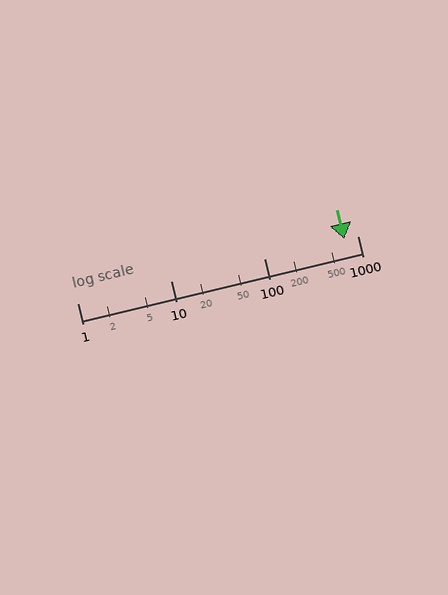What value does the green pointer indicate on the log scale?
The pointer indicates approximately 720.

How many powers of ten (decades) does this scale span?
The scale spans 3 decades, from 1 to 1000.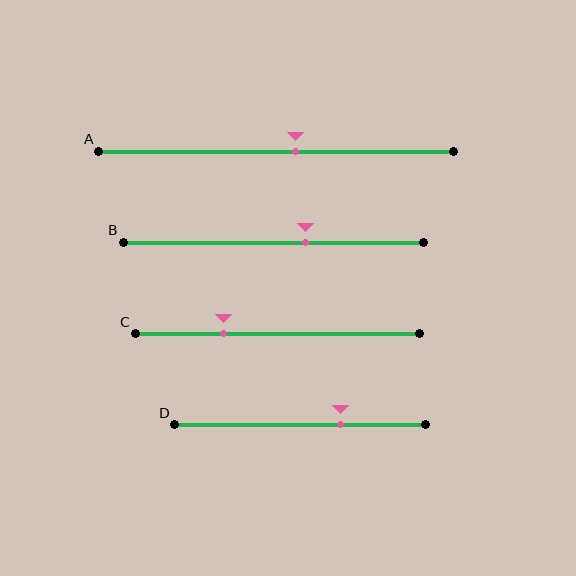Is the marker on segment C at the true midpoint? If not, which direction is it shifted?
No, the marker on segment C is shifted to the left by about 19% of the segment length.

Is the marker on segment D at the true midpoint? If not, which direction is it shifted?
No, the marker on segment D is shifted to the right by about 16% of the segment length.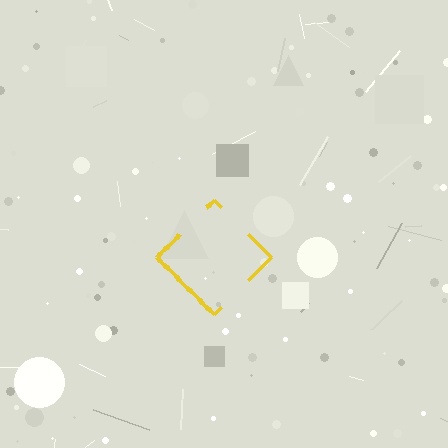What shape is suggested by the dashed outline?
The dashed outline suggests a diamond.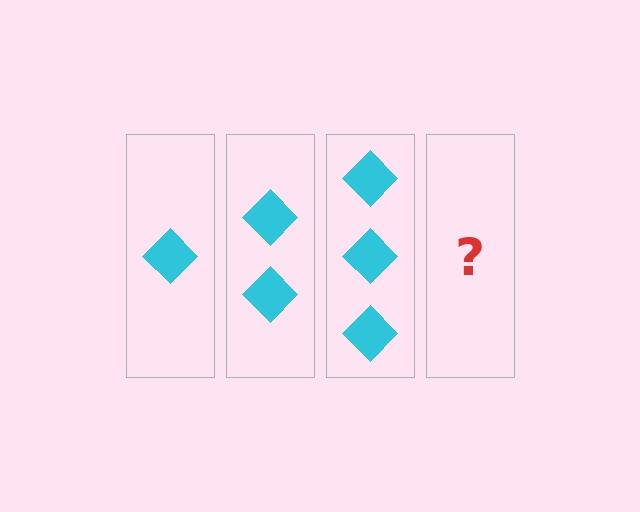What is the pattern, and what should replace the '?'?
The pattern is that each step adds one more diamond. The '?' should be 4 diamonds.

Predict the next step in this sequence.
The next step is 4 diamonds.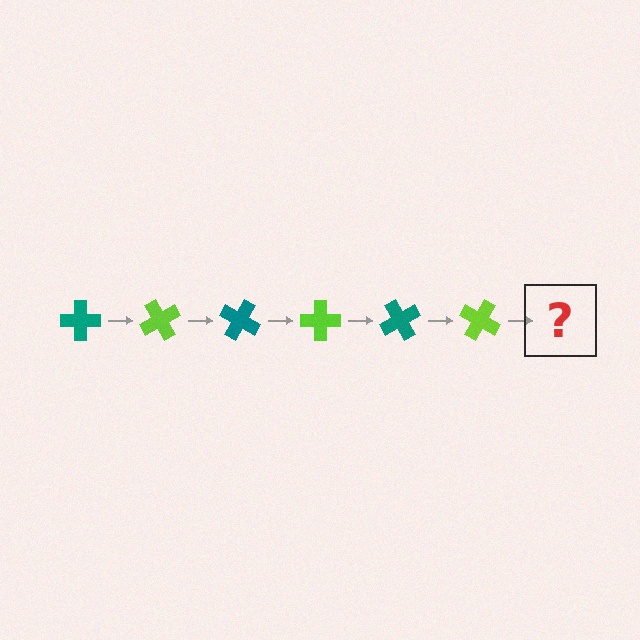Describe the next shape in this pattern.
It should be a teal cross, rotated 360 degrees from the start.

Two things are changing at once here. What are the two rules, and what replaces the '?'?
The two rules are that it rotates 60 degrees each step and the color cycles through teal and lime. The '?' should be a teal cross, rotated 360 degrees from the start.